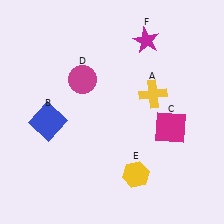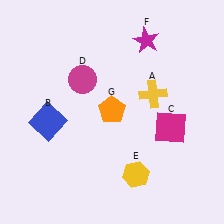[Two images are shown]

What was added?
An orange pentagon (G) was added in Image 2.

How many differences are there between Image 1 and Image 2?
There is 1 difference between the two images.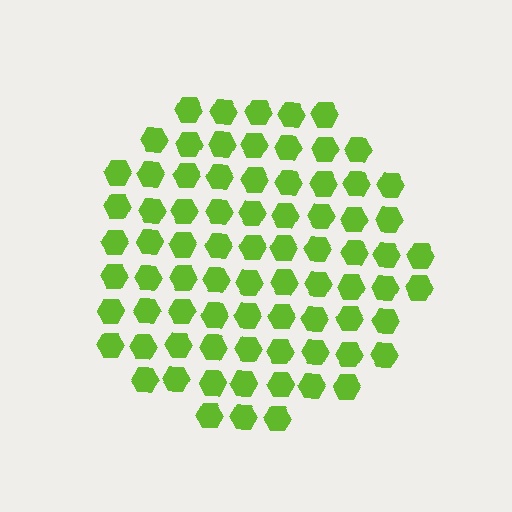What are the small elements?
The small elements are hexagons.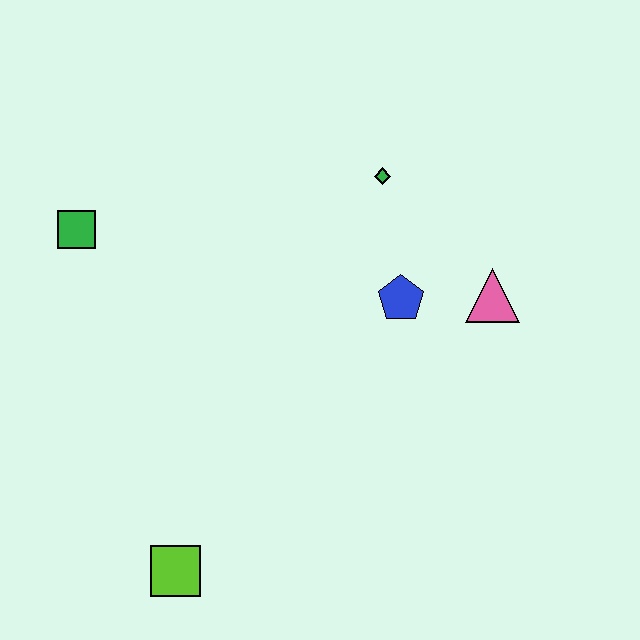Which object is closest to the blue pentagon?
The pink triangle is closest to the blue pentagon.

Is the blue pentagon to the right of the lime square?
Yes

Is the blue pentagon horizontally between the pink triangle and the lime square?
Yes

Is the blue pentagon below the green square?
Yes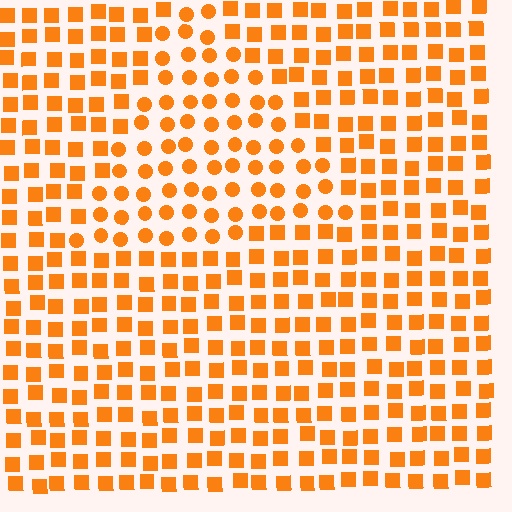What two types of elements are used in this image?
The image uses circles inside the triangle region and squares outside it.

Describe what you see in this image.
The image is filled with small orange elements arranged in a uniform grid. A triangle-shaped region contains circles, while the surrounding area contains squares. The boundary is defined purely by the change in element shape.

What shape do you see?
I see a triangle.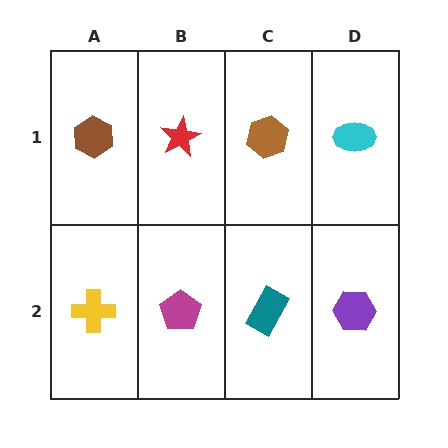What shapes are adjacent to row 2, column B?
A red star (row 1, column B), a yellow cross (row 2, column A), a teal rectangle (row 2, column C).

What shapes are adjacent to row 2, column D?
A cyan ellipse (row 1, column D), a teal rectangle (row 2, column C).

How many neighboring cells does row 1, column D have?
2.